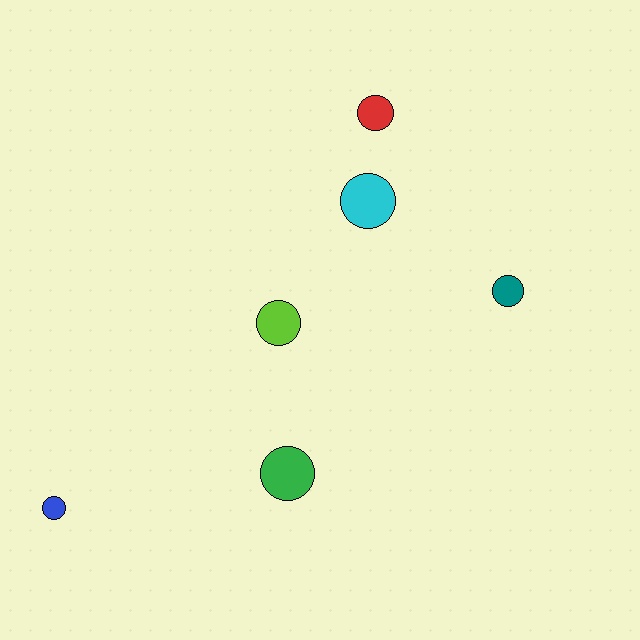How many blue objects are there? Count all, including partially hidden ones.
There is 1 blue object.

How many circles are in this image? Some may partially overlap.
There are 6 circles.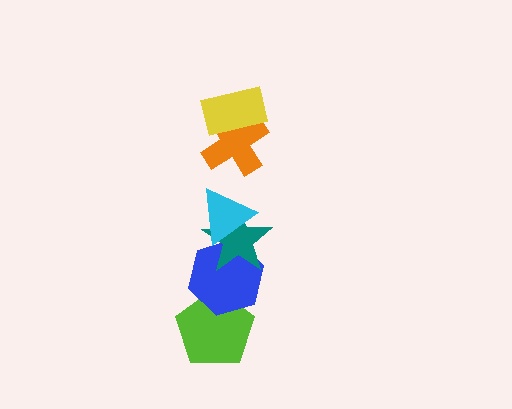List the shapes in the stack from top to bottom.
From top to bottom: the yellow rectangle, the orange cross, the cyan triangle, the teal star, the blue hexagon, the lime pentagon.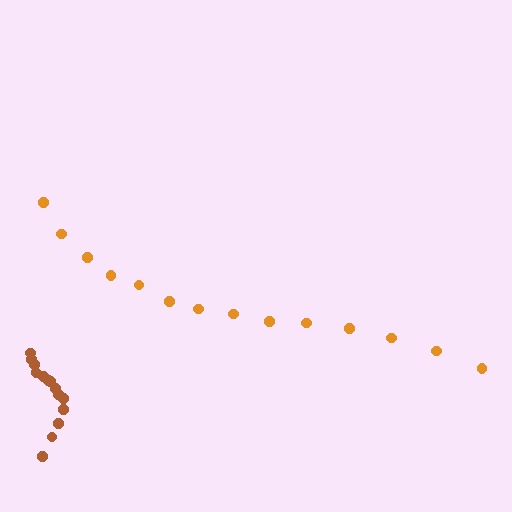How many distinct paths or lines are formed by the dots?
There are 2 distinct paths.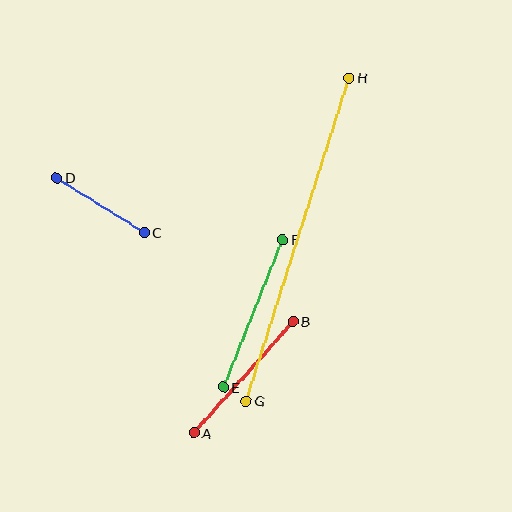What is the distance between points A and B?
The distance is approximately 149 pixels.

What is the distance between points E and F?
The distance is approximately 159 pixels.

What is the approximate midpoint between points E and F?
The midpoint is at approximately (253, 313) pixels.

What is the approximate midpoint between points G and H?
The midpoint is at approximately (298, 239) pixels.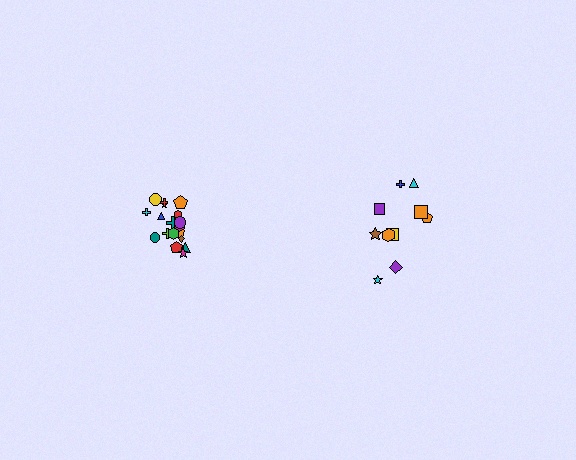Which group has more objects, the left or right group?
The left group.